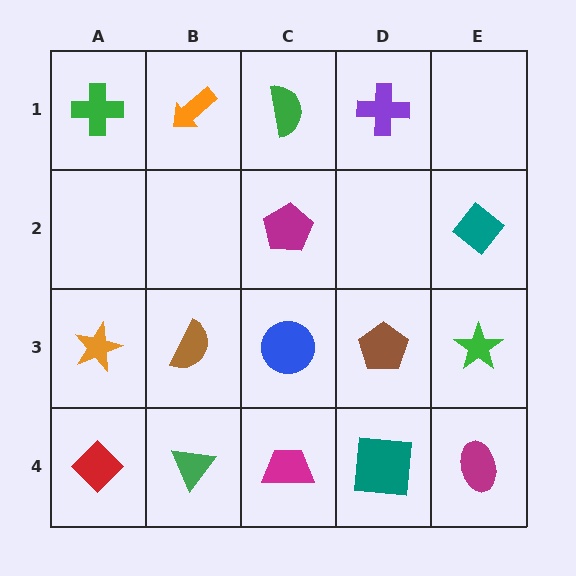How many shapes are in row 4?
5 shapes.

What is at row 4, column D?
A teal square.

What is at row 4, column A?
A red diamond.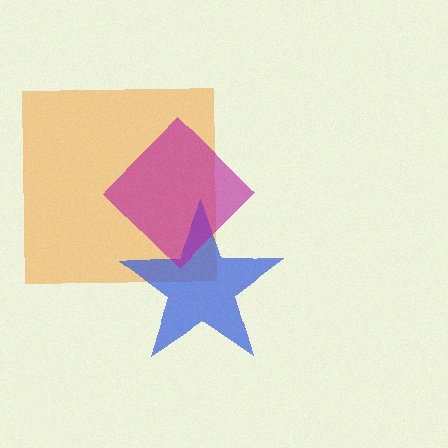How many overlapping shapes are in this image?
There are 3 overlapping shapes in the image.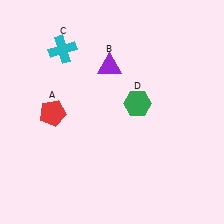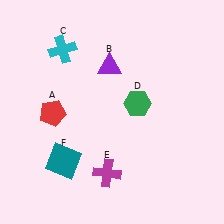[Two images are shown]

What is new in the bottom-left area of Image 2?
A teal square (F) was added in the bottom-left area of Image 2.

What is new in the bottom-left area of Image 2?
A magenta cross (E) was added in the bottom-left area of Image 2.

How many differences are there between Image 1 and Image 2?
There are 2 differences between the two images.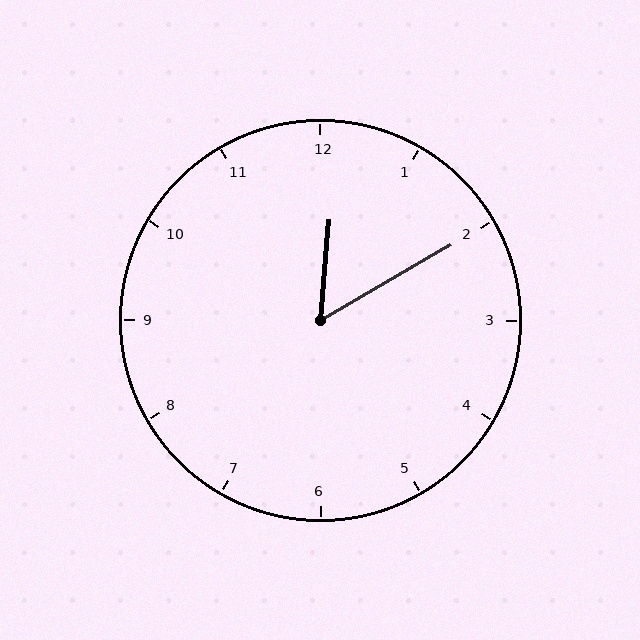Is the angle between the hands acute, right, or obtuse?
It is acute.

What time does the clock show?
12:10.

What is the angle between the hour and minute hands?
Approximately 55 degrees.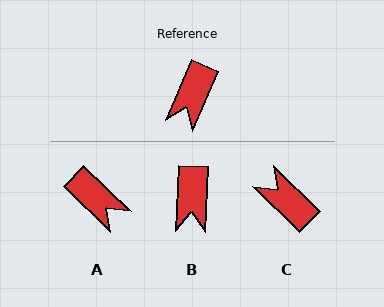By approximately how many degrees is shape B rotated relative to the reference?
Approximately 20 degrees counter-clockwise.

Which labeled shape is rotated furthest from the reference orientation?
C, about 111 degrees away.